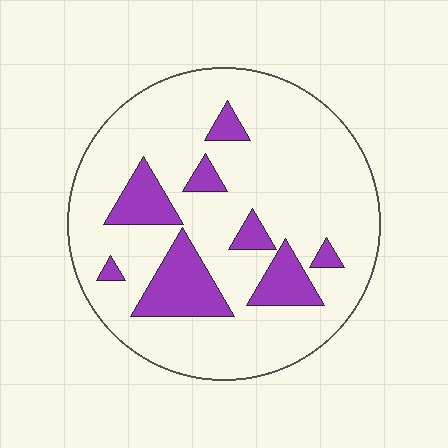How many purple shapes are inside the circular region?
8.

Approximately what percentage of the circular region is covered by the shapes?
Approximately 20%.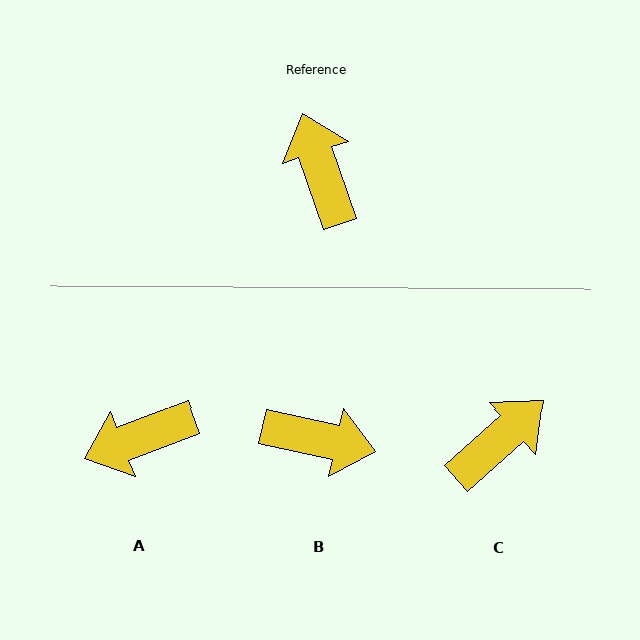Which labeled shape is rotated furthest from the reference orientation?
B, about 122 degrees away.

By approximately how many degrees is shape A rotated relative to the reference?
Approximately 92 degrees counter-clockwise.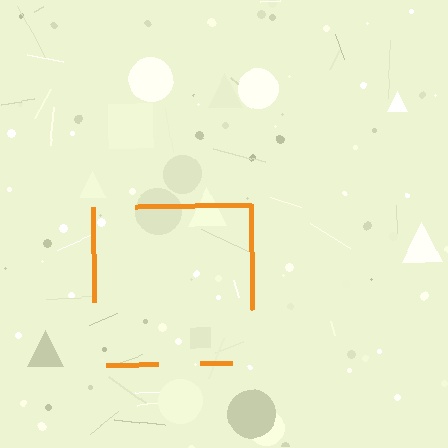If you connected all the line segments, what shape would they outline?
They would outline a square.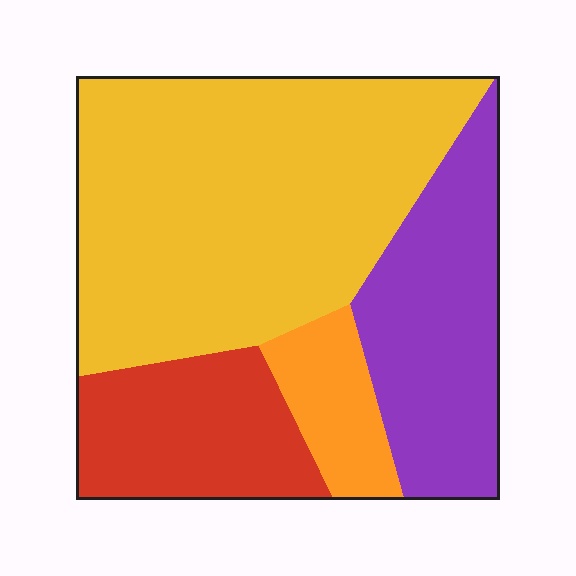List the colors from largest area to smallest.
From largest to smallest: yellow, purple, red, orange.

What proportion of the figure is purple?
Purple takes up about one quarter (1/4) of the figure.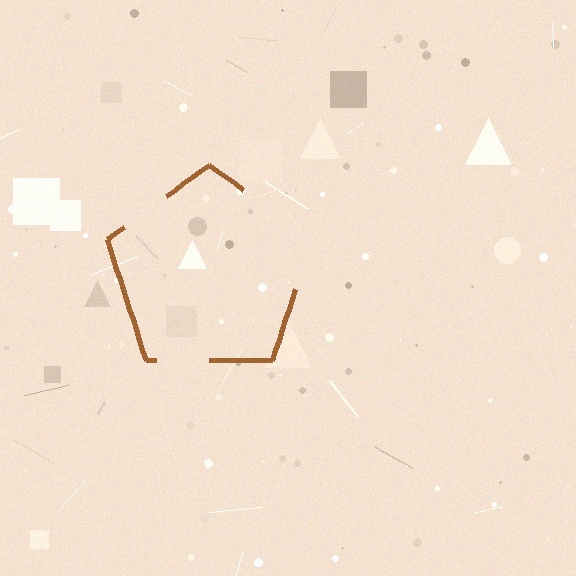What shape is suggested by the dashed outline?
The dashed outline suggests a pentagon.